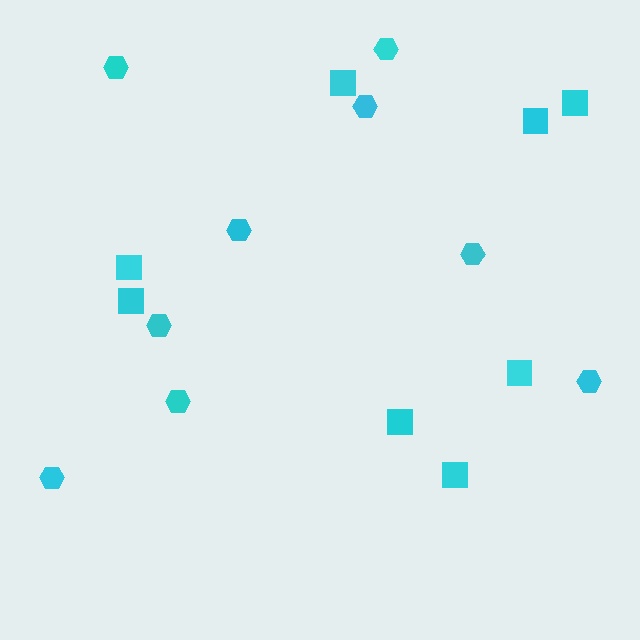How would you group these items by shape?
There are 2 groups: one group of squares (8) and one group of hexagons (9).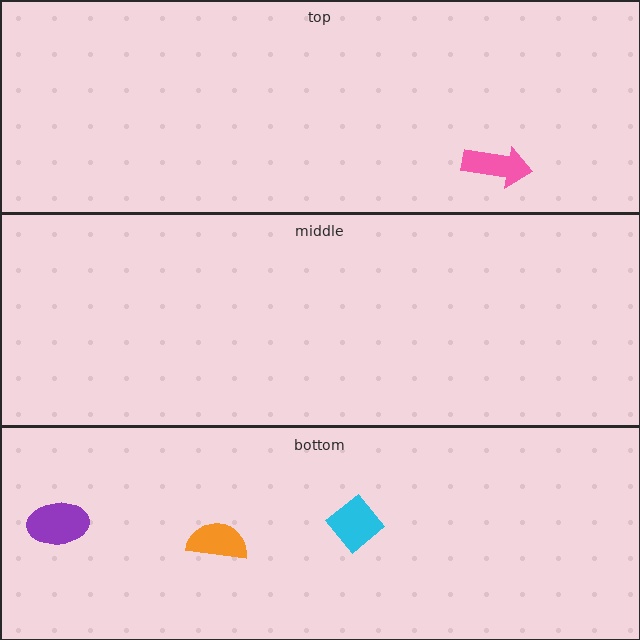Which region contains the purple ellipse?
The bottom region.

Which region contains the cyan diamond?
The bottom region.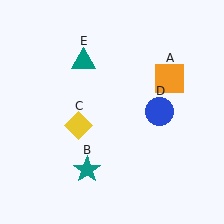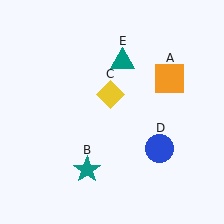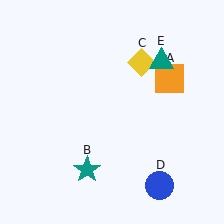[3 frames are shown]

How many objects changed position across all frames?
3 objects changed position: yellow diamond (object C), blue circle (object D), teal triangle (object E).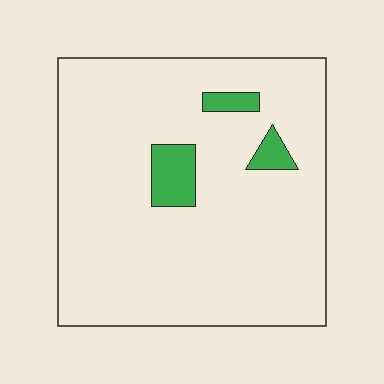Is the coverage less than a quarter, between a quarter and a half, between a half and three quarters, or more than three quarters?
Less than a quarter.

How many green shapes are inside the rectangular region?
3.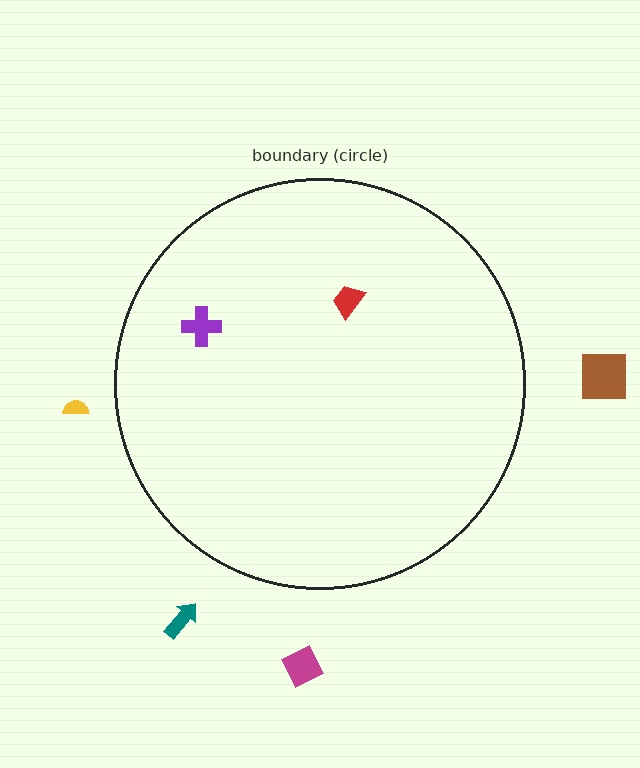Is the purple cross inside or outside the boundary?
Inside.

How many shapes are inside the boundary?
2 inside, 4 outside.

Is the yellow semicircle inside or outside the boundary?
Outside.